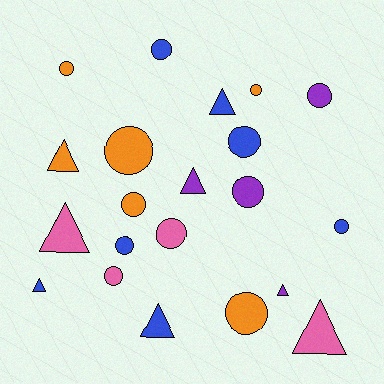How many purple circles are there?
There are 2 purple circles.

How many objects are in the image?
There are 21 objects.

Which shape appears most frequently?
Circle, with 13 objects.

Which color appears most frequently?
Blue, with 7 objects.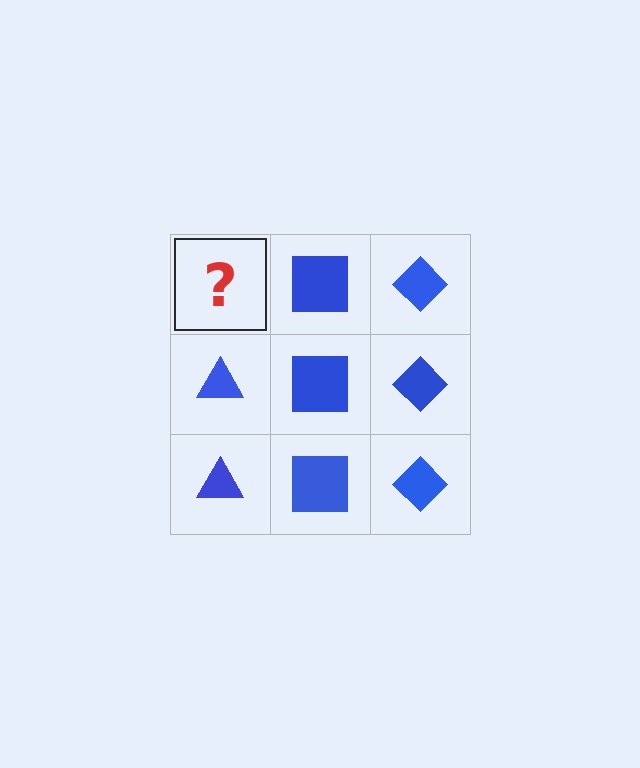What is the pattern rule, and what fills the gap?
The rule is that each column has a consistent shape. The gap should be filled with a blue triangle.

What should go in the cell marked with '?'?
The missing cell should contain a blue triangle.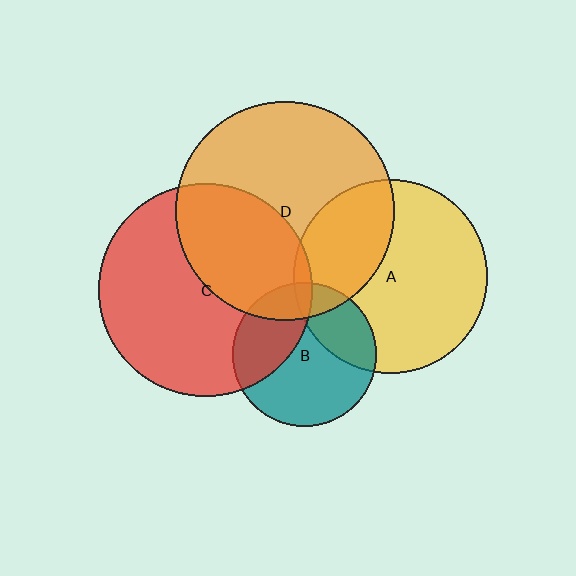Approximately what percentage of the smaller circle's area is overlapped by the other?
Approximately 40%.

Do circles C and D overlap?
Yes.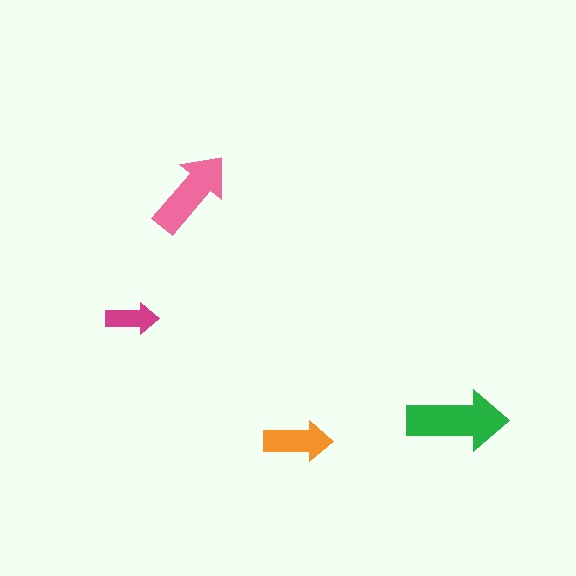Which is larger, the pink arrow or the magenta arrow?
The pink one.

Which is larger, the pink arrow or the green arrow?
The green one.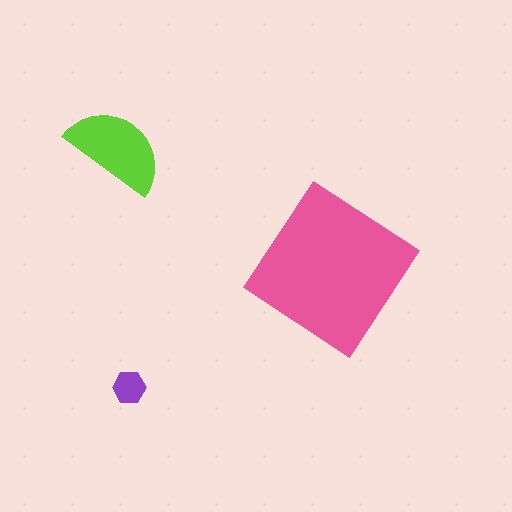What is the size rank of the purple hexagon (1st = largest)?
3rd.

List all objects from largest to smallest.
The pink diamond, the lime semicircle, the purple hexagon.